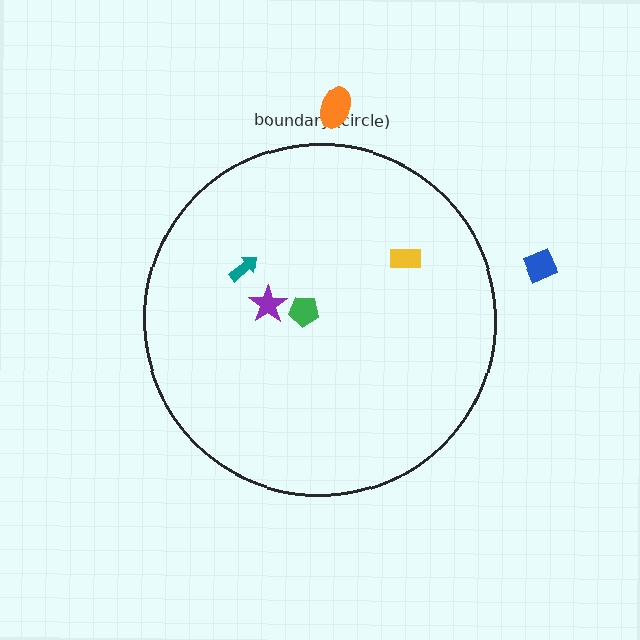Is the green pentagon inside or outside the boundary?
Inside.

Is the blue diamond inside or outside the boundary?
Outside.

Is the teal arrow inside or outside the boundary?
Inside.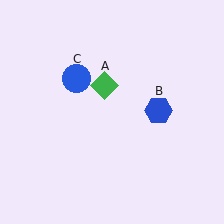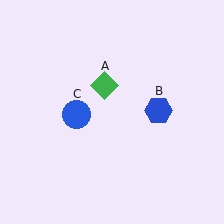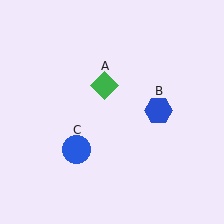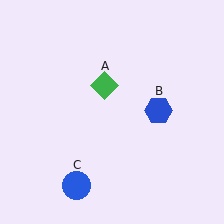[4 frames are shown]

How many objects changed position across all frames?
1 object changed position: blue circle (object C).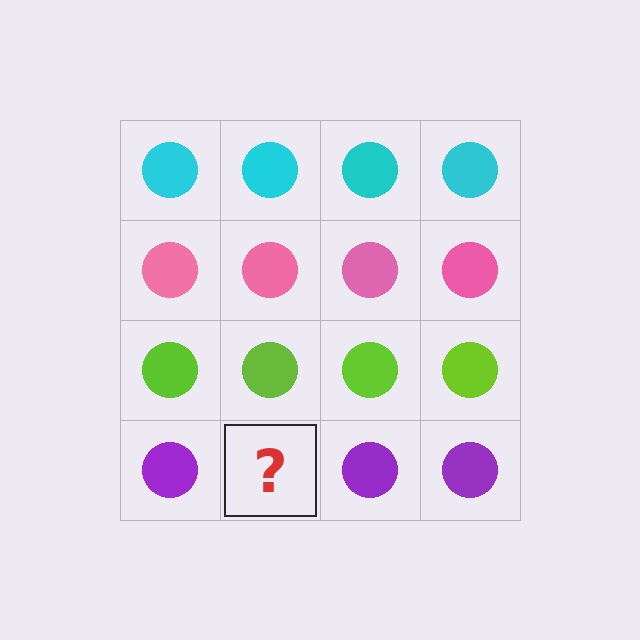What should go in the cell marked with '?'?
The missing cell should contain a purple circle.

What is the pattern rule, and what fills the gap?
The rule is that each row has a consistent color. The gap should be filled with a purple circle.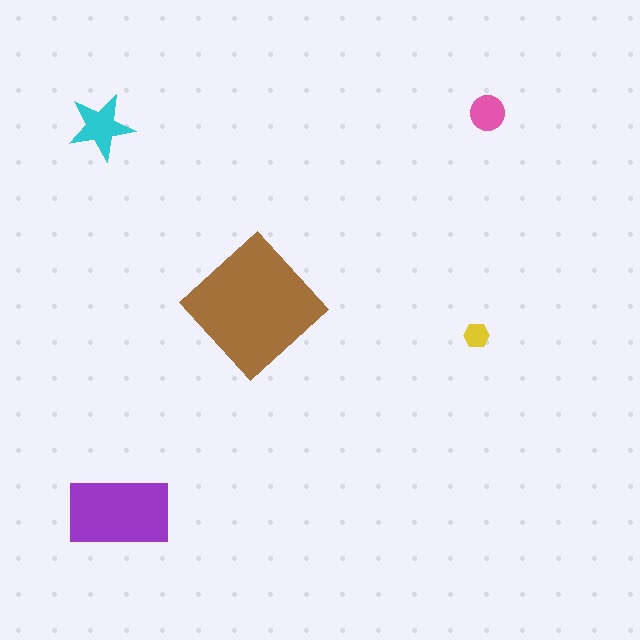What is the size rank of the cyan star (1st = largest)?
3rd.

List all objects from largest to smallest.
The brown diamond, the purple rectangle, the cyan star, the pink circle, the yellow hexagon.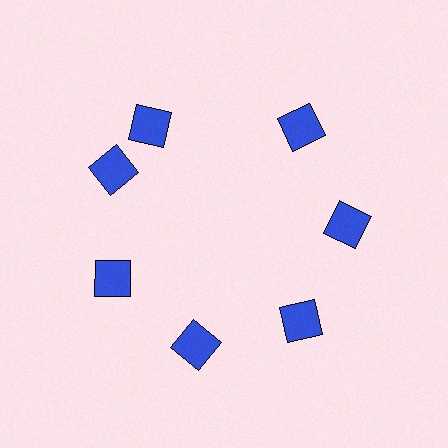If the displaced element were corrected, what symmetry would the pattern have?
It would have 7-fold rotational symmetry — the pattern would map onto itself every 51 degrees.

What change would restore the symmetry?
The symmetry would be restored by rotating it back into even spacing with its neighbors so that all 7 squares sit at equal angles and equal distance from the center.